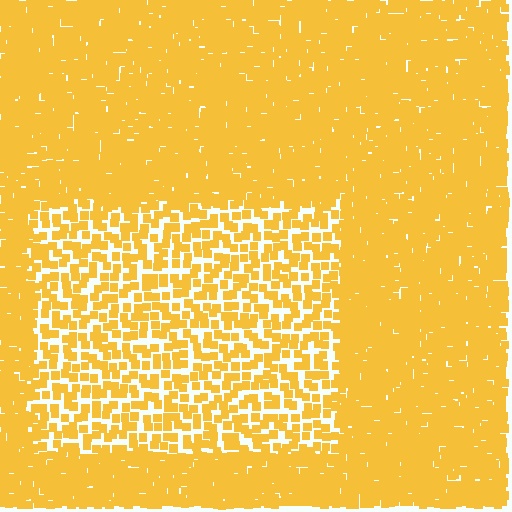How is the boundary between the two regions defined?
The boundary is defined by a change in element density (approximately 2.3x ratio). All elements are the same color, size, and shape.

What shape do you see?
I see a rectangle.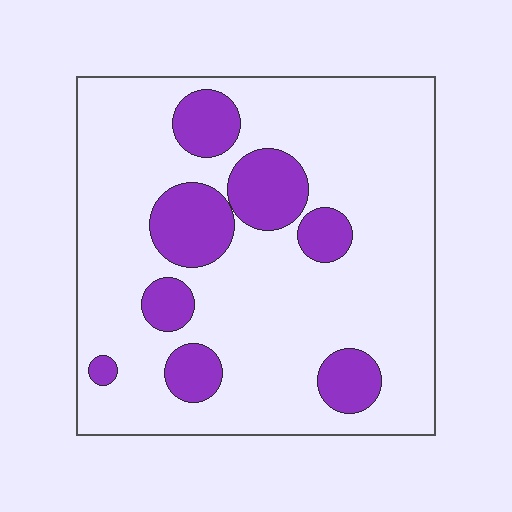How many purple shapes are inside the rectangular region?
8.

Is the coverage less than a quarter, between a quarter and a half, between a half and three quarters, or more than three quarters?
Less than a quarter.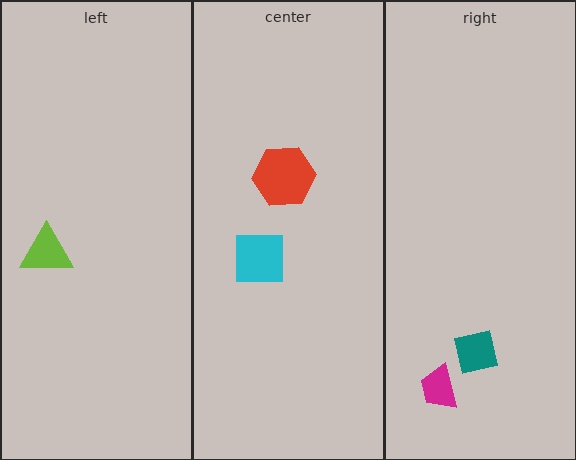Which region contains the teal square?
The right region.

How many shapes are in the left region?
1.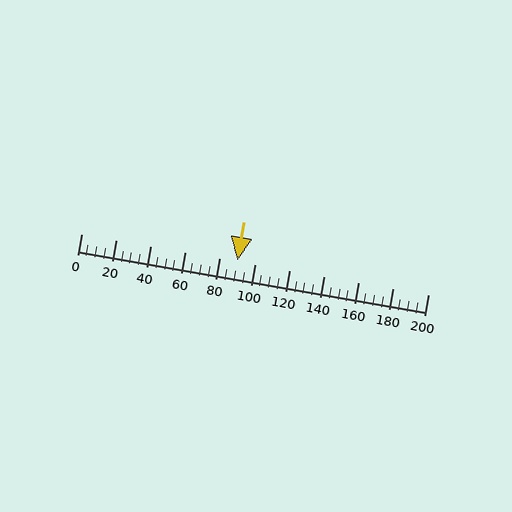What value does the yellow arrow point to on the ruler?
The yellow arrow points to approximately 90.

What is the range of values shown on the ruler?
The ruler shows values from 0 to 200.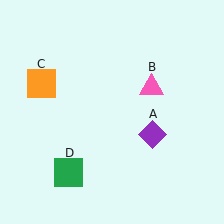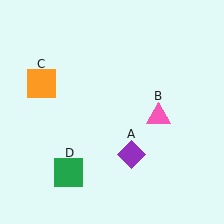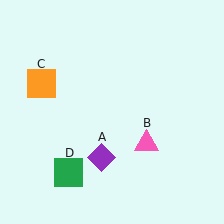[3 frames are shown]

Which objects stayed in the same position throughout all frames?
Orange square (object C) and green square (object D) remained stationary.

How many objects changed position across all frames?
2 objects changed position: purple diamond (object A), pink triangle (object B).